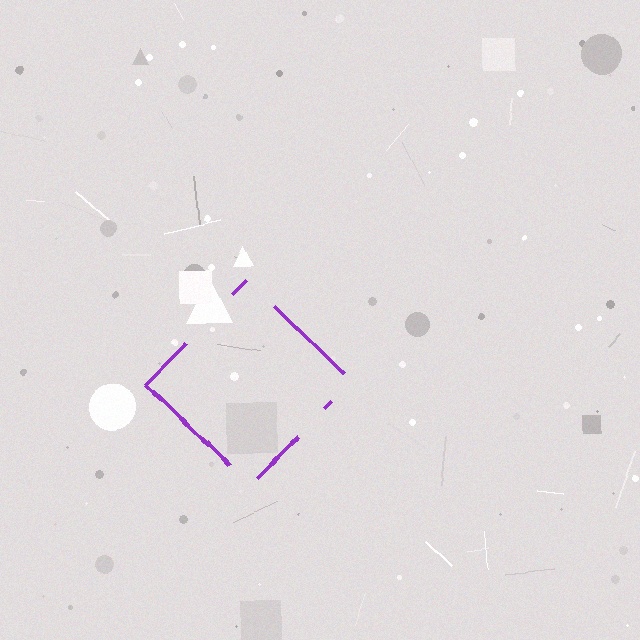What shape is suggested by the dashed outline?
The dashed outline suggests a diamond.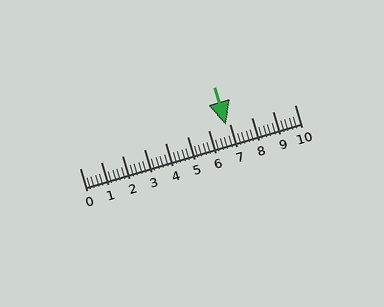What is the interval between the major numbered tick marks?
The major tick marks are spaced 1 units apart.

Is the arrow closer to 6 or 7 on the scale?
The arrow is closer to 7.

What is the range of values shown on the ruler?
The ruler shows values from 0 to 10.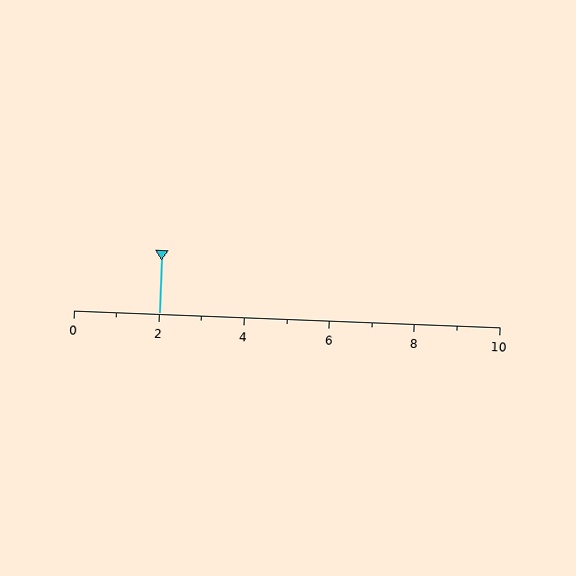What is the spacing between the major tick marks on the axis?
The major ticks are spaced 2 apart.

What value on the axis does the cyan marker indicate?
The marker indicates approximately 2.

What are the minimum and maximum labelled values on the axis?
The axis runs from 0 to 10.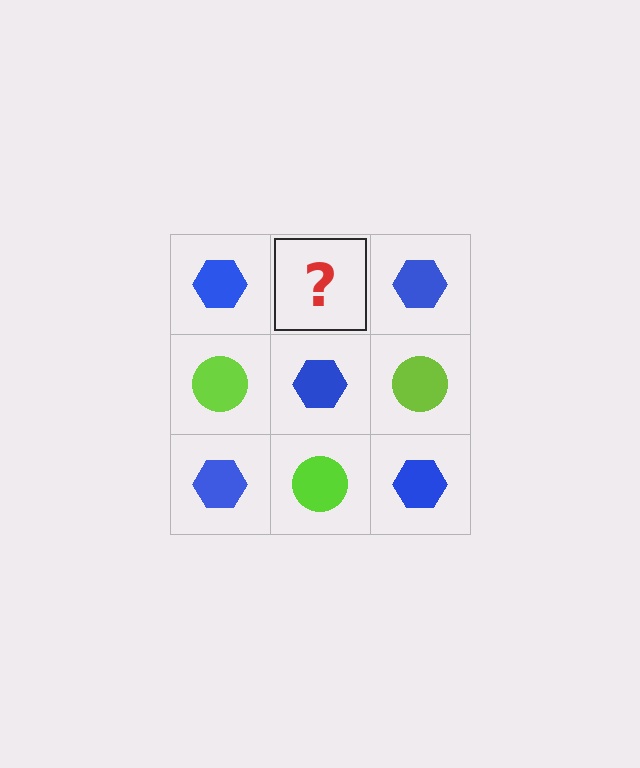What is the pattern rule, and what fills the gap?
The rule is that it alternates blue hexagon and lime circle in a checkerboard pattern. The gap should be filled with a lime circle.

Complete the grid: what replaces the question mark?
The question mark should be replaced with a lime circle.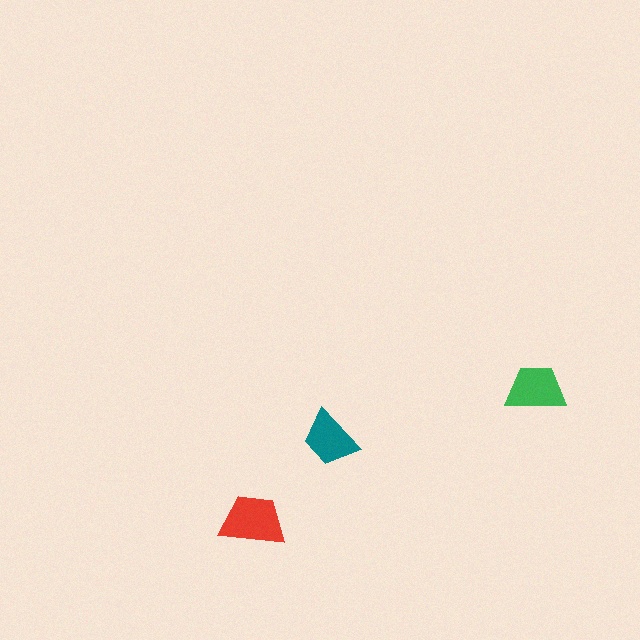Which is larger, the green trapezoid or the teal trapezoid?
The green one.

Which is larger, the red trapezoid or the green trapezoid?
The red one.